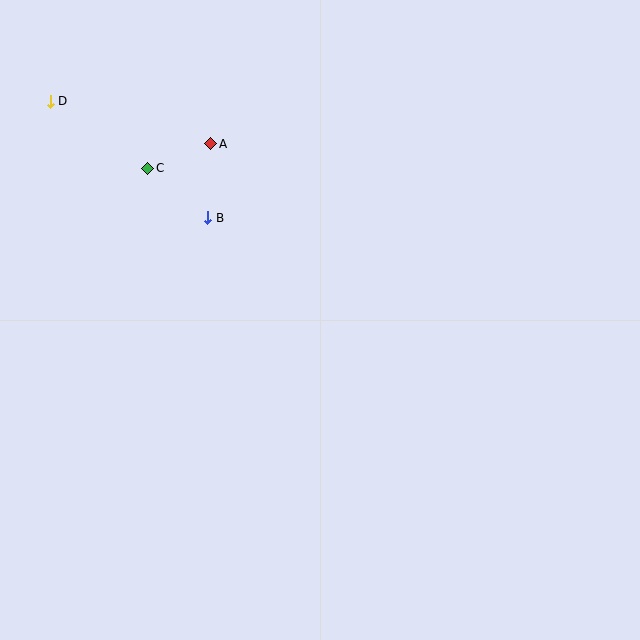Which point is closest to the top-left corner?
Point D is closest to the top-left corner.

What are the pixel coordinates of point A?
Point A is at (211, 144).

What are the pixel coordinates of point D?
Point D is at (50, 101).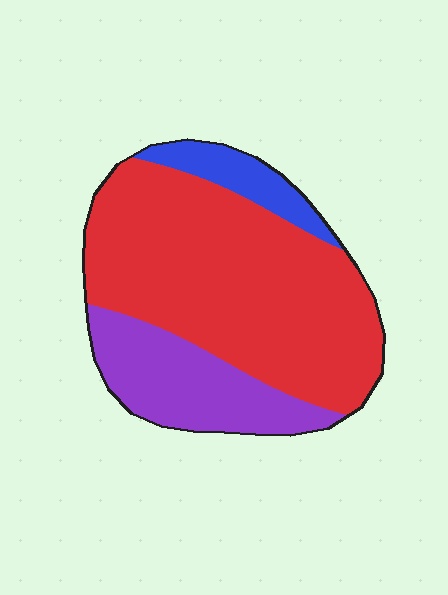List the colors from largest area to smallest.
From largest to smallest: red, purple, blue.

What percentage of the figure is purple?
Purple covers about 25% of the figure.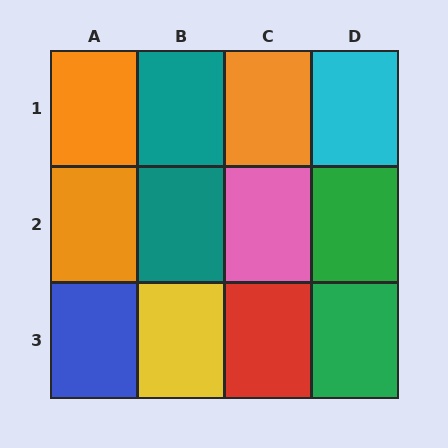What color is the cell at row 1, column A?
Orange.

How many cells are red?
1 cell is red.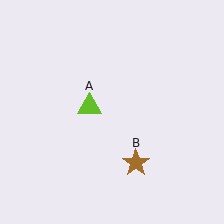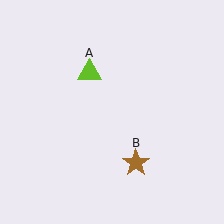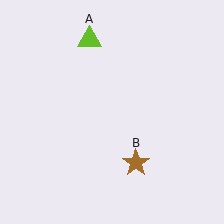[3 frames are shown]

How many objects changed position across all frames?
1 object changed position: lime triangle (object A).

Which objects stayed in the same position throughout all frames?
Brown star (object B) remained stationary.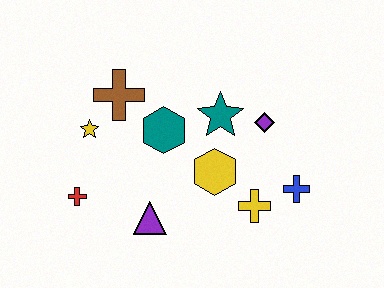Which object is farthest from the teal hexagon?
The blue cross is farthest from the teal hexagon.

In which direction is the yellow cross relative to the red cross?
The yellow cross is to the right of the red cross.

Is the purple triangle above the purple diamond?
No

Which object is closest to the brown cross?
The yellow star is closest to the brown cross.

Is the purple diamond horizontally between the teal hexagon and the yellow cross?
No